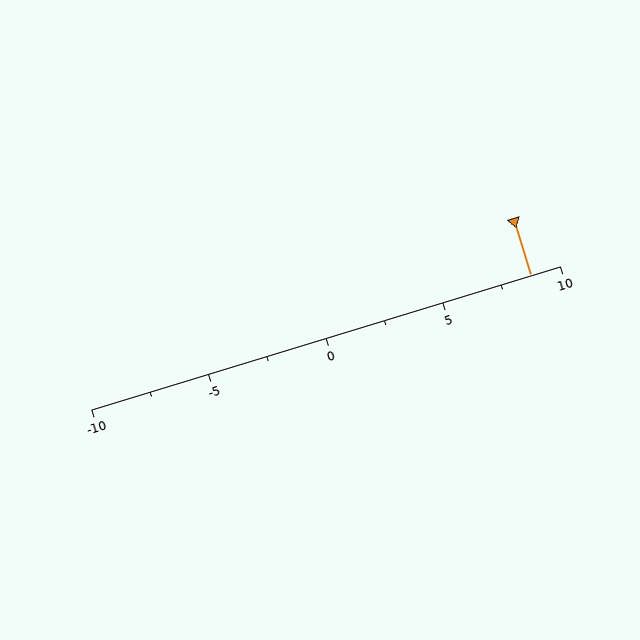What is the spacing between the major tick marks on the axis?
The major ticks are spaced 5 apart.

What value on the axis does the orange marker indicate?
The marker indicates approximately 8.8.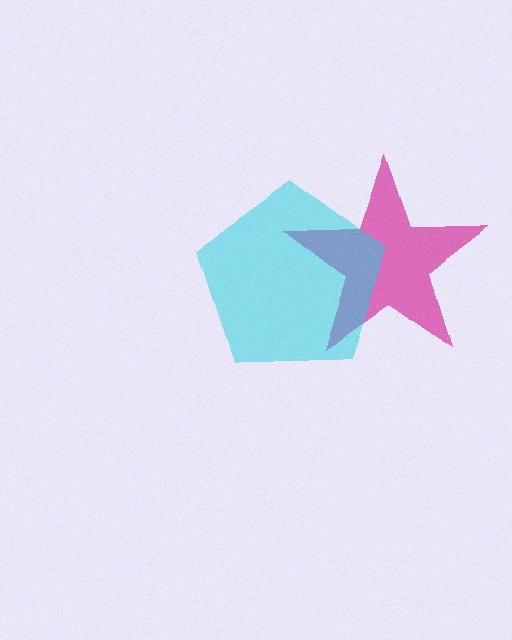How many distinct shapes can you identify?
There are 2 distinct shapes: a magenta star, a cyan pentagon.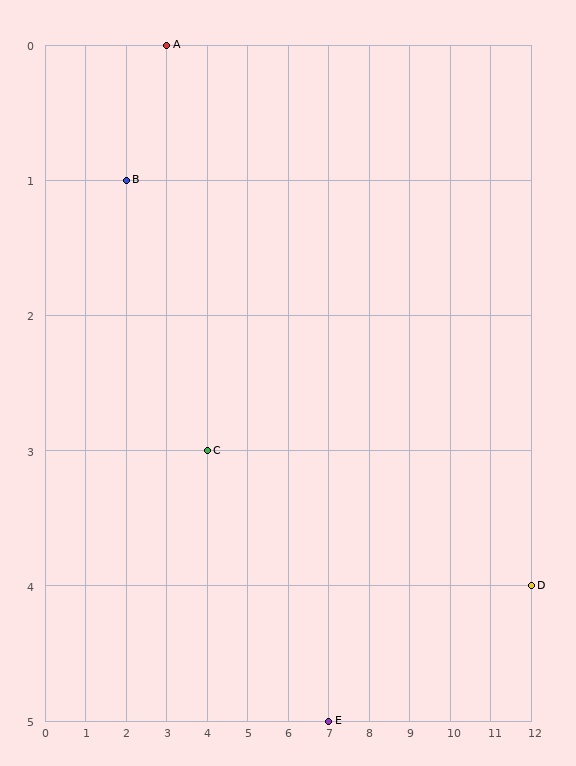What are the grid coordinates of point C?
Point C is at grid coordinates (4, 3).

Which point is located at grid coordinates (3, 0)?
Point A is at (3, 0).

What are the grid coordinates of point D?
Point D is at grid coordinates (12, 4).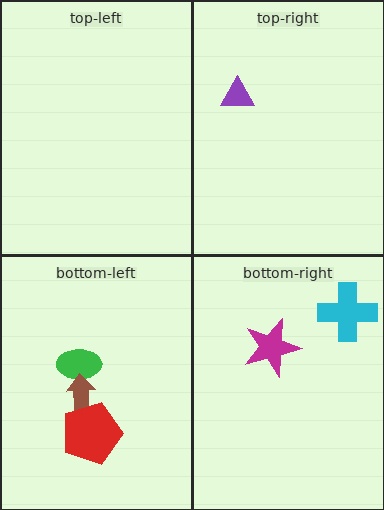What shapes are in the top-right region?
The purple triangle.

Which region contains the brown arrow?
The bottom-left region.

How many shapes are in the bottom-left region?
3.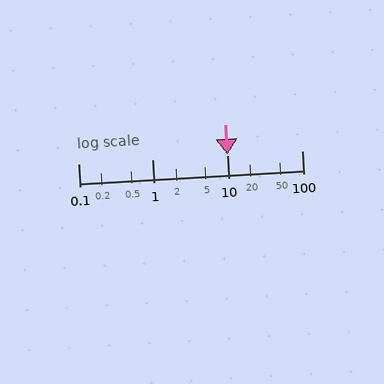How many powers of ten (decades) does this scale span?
The scale spans 3 decades, from 0.1 to 100.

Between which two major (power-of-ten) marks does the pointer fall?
The pointer is between 10 and 100.